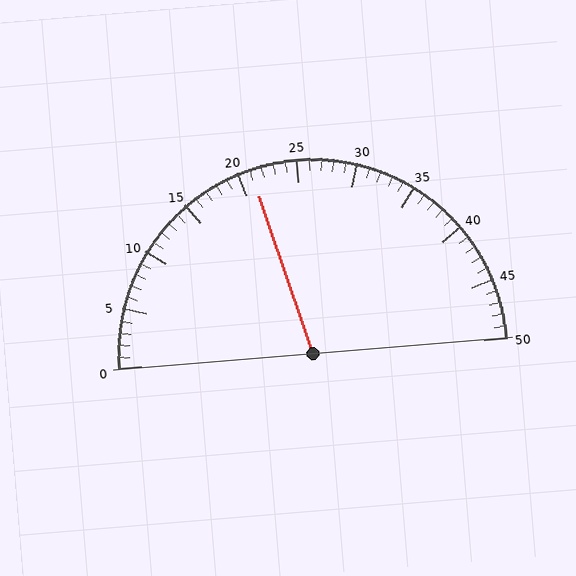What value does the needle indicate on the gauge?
The needle indicates approximately 21.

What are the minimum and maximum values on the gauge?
The gauge ranges from 0 to 50.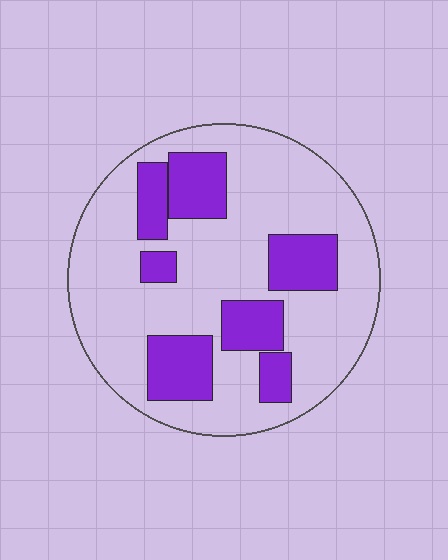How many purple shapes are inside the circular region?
7.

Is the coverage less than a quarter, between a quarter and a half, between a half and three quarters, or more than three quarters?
Between a quarter and a half.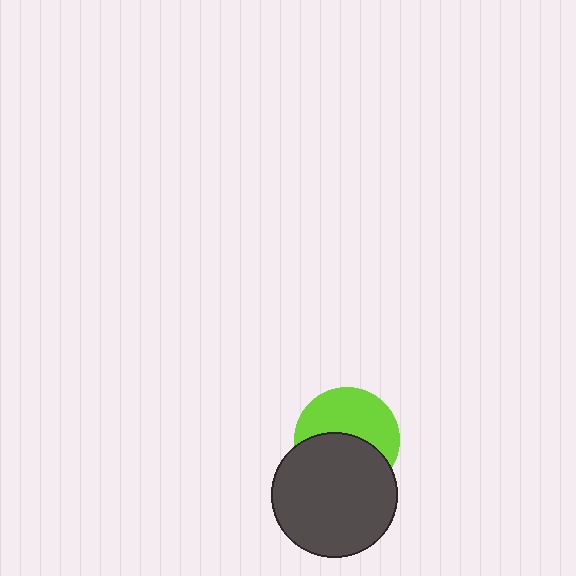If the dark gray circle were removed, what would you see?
You would see the complete lime circle.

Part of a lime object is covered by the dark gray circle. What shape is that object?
It is a circle.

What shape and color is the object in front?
The object in front is a dark gray circle.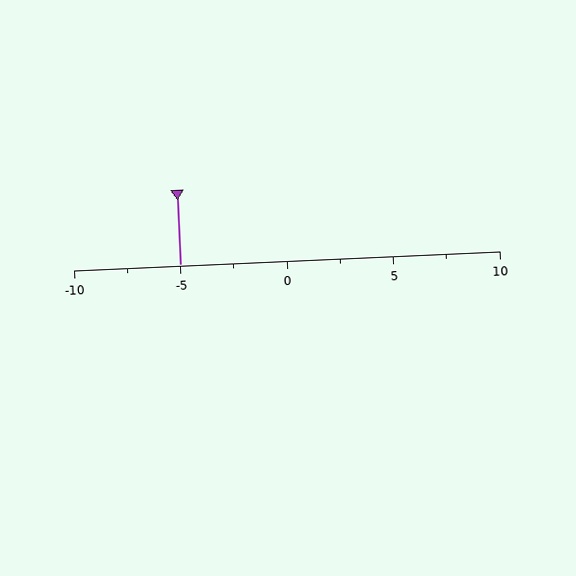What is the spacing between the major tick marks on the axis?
The major ticks are spaced 5 apart.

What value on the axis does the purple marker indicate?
The marker indicates approximately -5.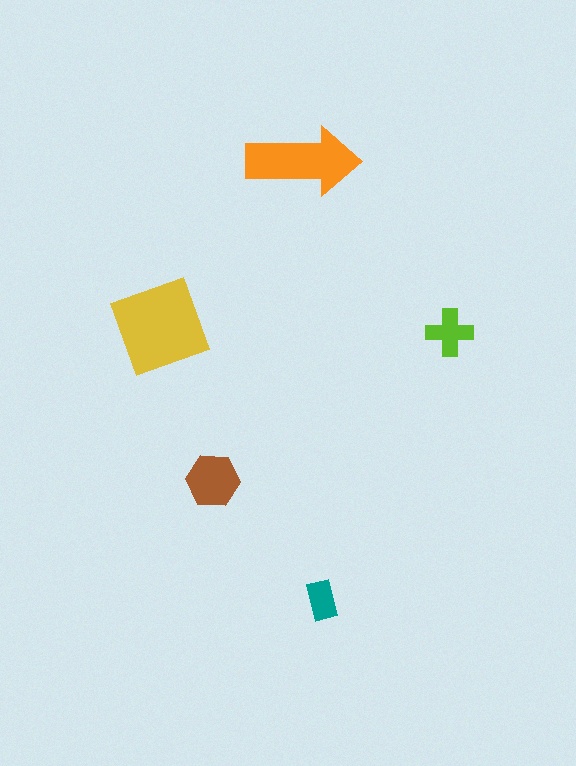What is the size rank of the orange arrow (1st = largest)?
2nd.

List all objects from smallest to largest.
The teal rectangle, the lime cross, the brown hexagon, the orange arrow, the yellow square.